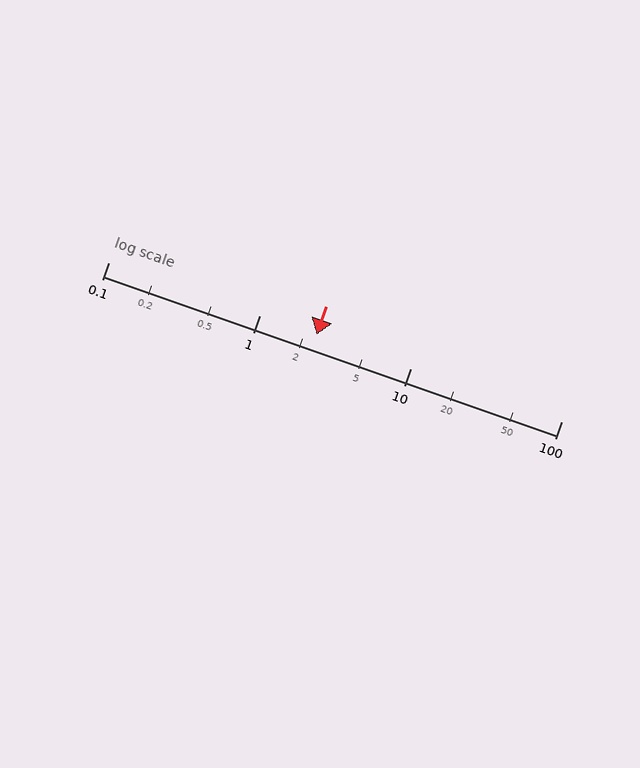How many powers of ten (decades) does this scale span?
The scale spans 3 decades, from 0.1 to 100.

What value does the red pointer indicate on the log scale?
The pointer indicates approximately 2.4.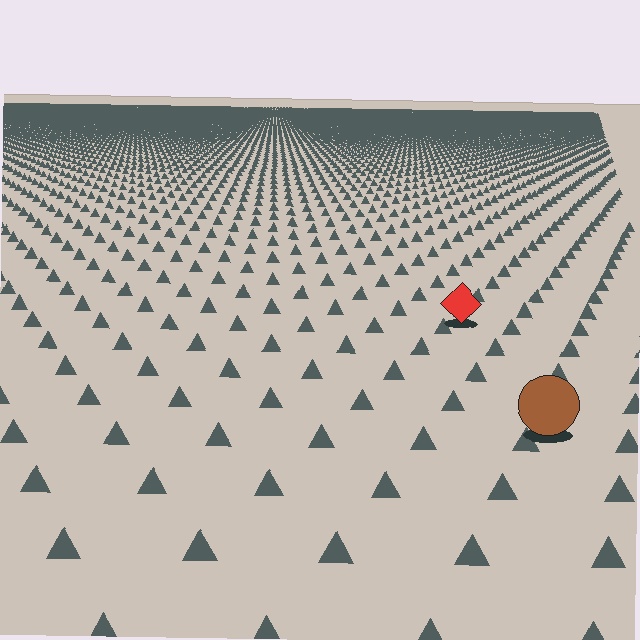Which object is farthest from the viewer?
The red diamond is farthest from the viewer. It appears smaller and the ground texture around it is denser.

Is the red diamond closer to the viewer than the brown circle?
No. The brown circle is closer — you can tell from the texture gradient: the ground texture is coarser near it.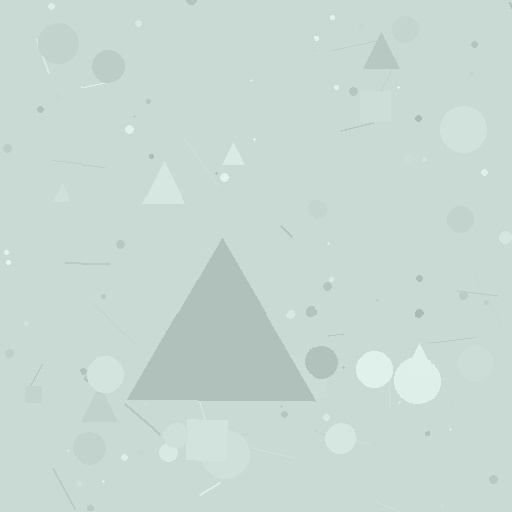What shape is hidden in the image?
A triangle is hidden in the image.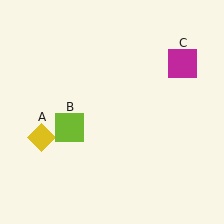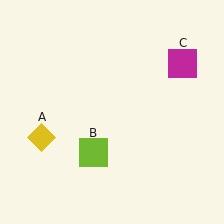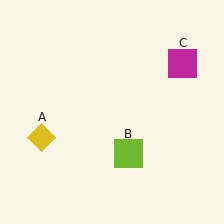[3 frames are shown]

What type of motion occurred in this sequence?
The lime square (object B) rotated counterclockwise around the center of the scene.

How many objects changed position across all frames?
1 object changed position: lime square (object B).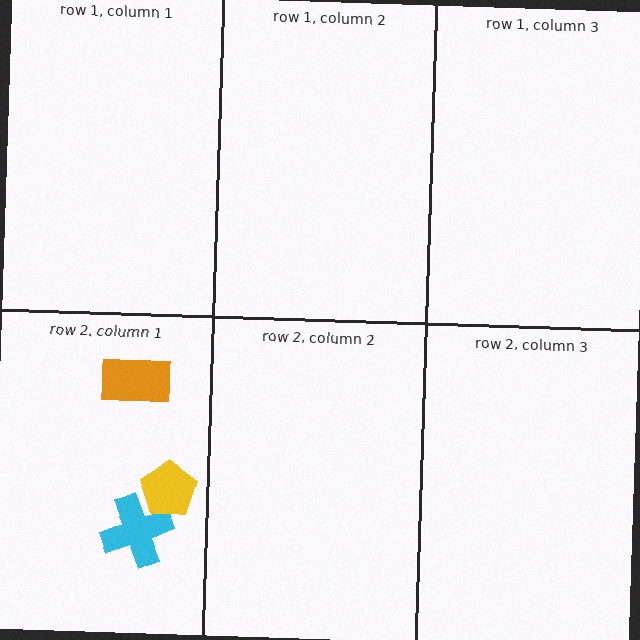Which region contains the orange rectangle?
The row 2, column 1 region.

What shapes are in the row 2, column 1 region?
The orange rectangle, the cyan cross, the yellow pentagon.